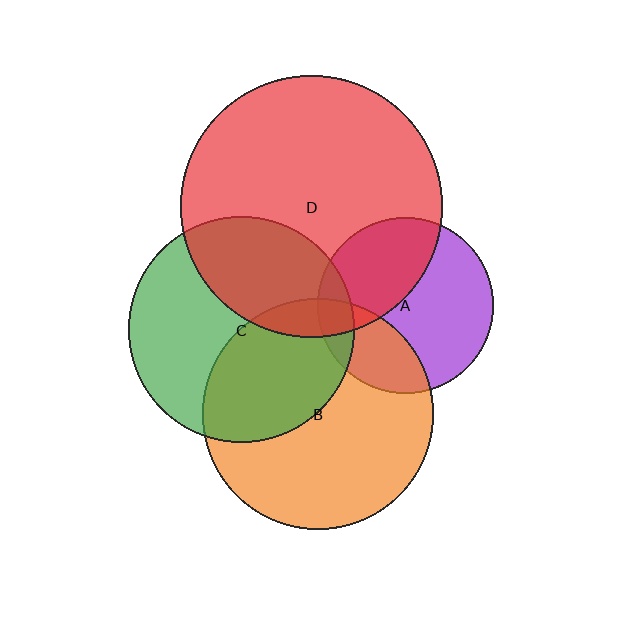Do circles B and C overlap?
Yes.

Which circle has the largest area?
Circle D (red).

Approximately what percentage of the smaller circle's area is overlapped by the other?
Approximately 40%.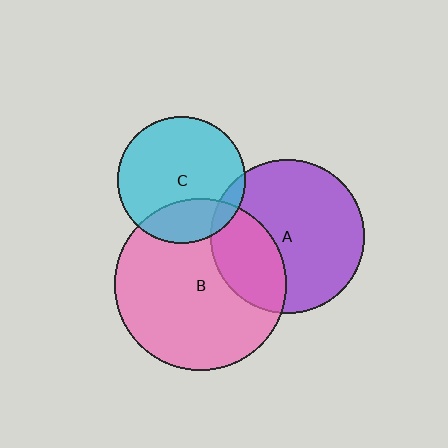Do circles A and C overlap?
Yes.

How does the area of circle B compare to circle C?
Approximately 1.8 times.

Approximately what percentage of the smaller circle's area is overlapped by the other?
Approximately 10%.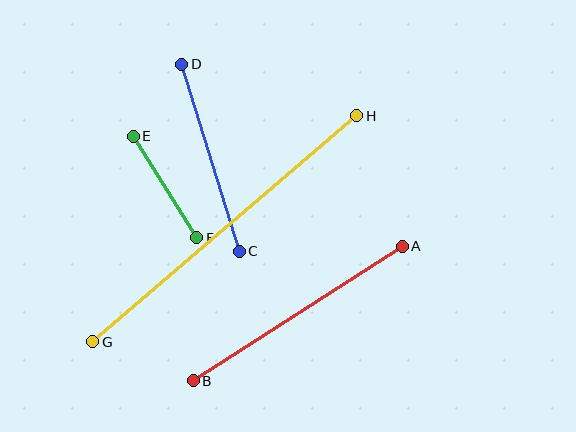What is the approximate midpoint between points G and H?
The midpoint is at approximately (225, 229) pixels.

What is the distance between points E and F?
The distance is approximately 120 pixels.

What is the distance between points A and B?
The distance is approximately 249 pixels.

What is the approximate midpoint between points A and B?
The midpoint is at approximately (298, 313) pixels.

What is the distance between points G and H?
The distance is approximately 348 pixels.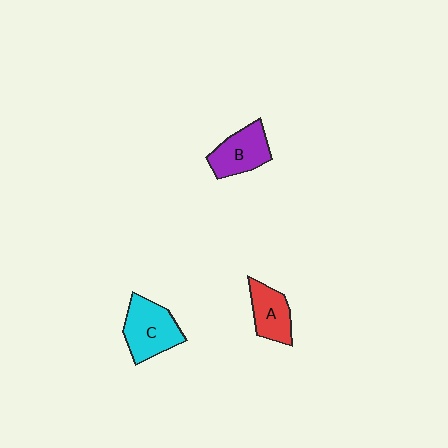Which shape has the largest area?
Shape C (cyan).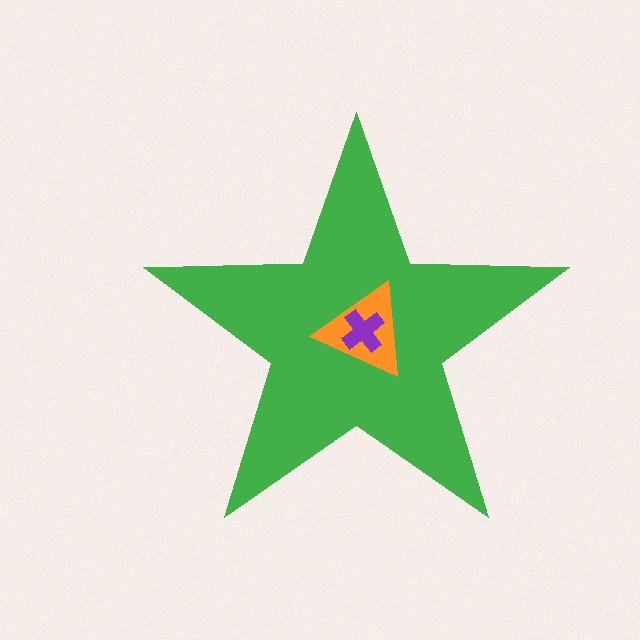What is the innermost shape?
The purple cross.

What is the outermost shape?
The green star.